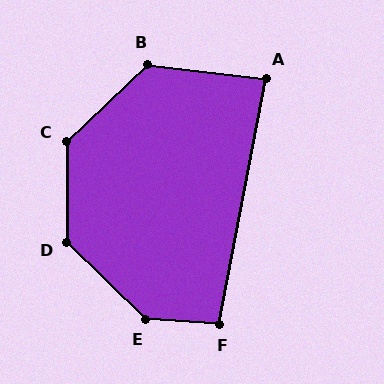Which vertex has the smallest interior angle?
A, at approximately 86 degrees.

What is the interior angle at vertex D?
Approximately 134 degrees (obtuse).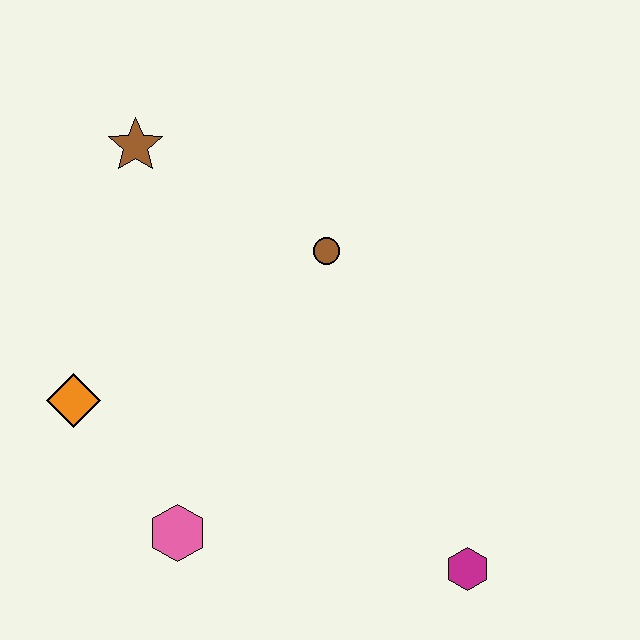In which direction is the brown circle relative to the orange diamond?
The brown circle is to the right of the orange diamond.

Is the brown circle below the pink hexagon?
No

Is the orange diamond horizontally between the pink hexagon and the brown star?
No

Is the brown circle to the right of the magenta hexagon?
No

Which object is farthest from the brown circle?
The magenta hexagon is farthest from the brown circle.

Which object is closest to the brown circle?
The brown star is closest to the brown circle.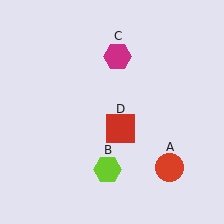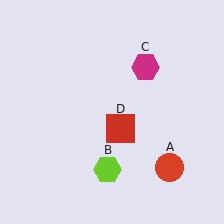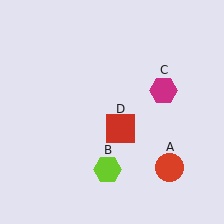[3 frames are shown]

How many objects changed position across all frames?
1 object changed position: magenta hexagon (object C).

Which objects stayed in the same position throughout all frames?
Red circle (object A) and lime hexagon (object B) and red square (object D) remained stationary.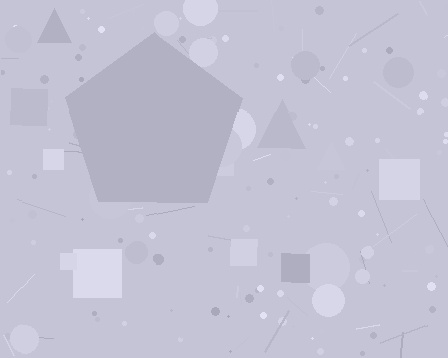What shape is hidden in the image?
A pentagon is hidden in the image.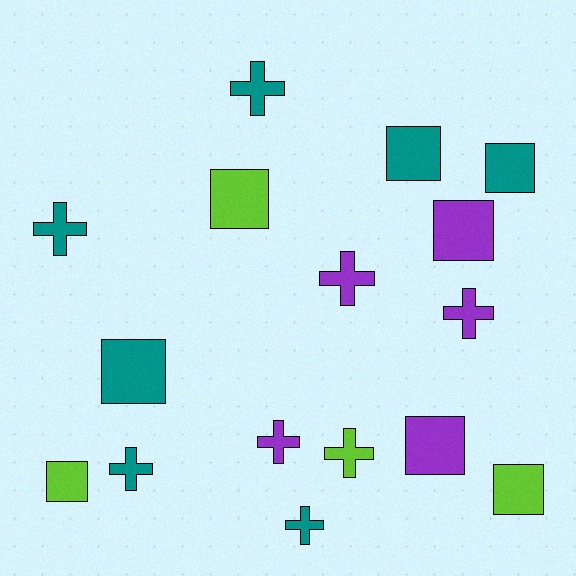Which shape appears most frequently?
Square, with 8 objects.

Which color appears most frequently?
Teal, with 7 objects.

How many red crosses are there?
There are no red crosses.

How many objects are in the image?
There are 16 objects.